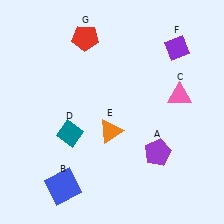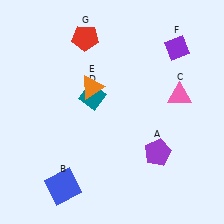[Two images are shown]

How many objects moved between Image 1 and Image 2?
2 objects moved between the two images.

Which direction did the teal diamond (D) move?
The teal diamond (D) moved up.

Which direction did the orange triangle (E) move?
The orange triangle (E) moved up.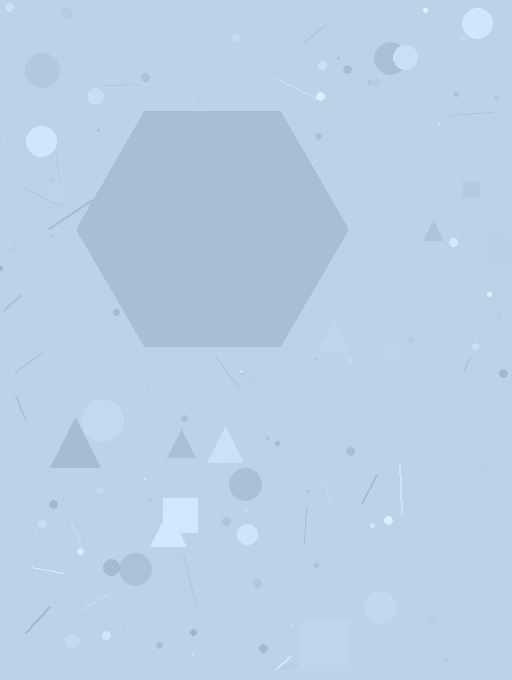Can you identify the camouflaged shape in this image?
The camouflaged shape is a hexagon.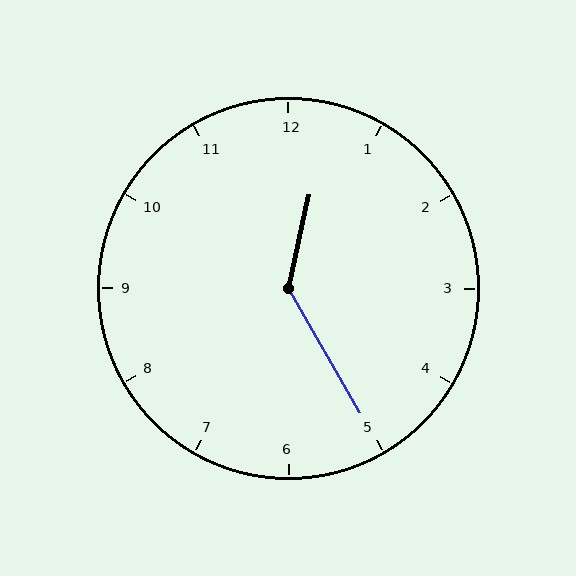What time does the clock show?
12:25.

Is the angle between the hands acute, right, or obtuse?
It is obtuse.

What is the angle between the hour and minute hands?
Approximately 138 degrees.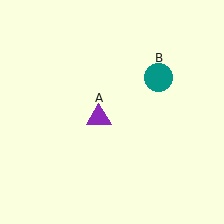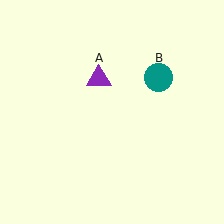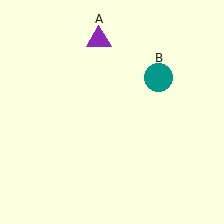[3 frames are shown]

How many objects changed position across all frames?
1 object changed position: purple triangle (object A).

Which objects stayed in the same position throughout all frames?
Teal circle (object B) remained stationary.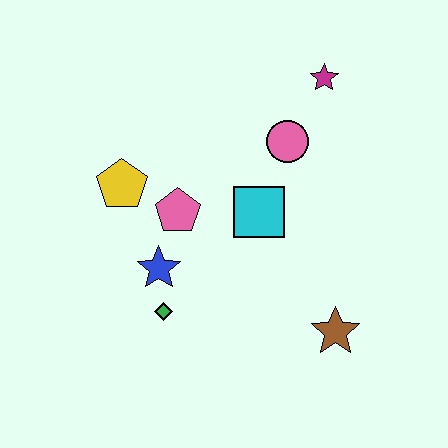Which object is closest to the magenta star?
The pink circle is closest to the magenta star.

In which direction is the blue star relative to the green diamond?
The blue star is above the green diamond.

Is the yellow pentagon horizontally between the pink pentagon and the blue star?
No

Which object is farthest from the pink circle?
The green diamond is farthest from the pink circle.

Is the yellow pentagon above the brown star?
Yes